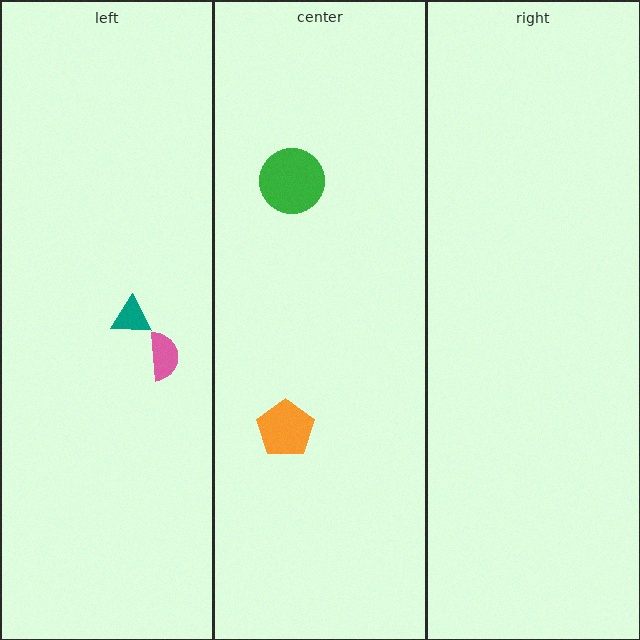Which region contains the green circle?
The center region.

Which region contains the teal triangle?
The left region.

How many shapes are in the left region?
2.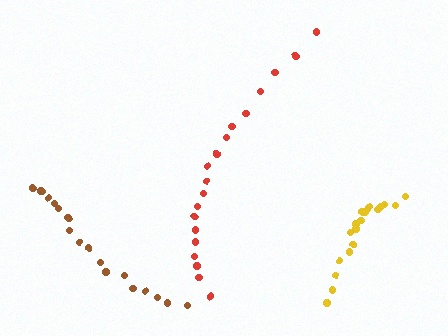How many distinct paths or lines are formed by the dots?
There are 3 distinct paths.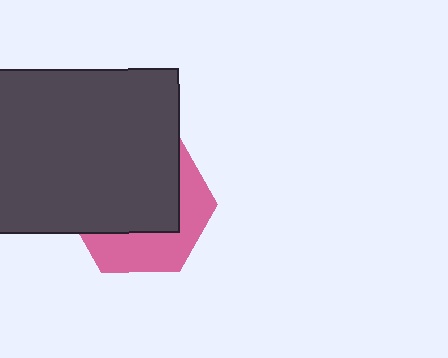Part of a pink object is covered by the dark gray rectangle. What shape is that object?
It is a hexagon.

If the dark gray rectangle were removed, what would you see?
You would see the complete pink hexagon.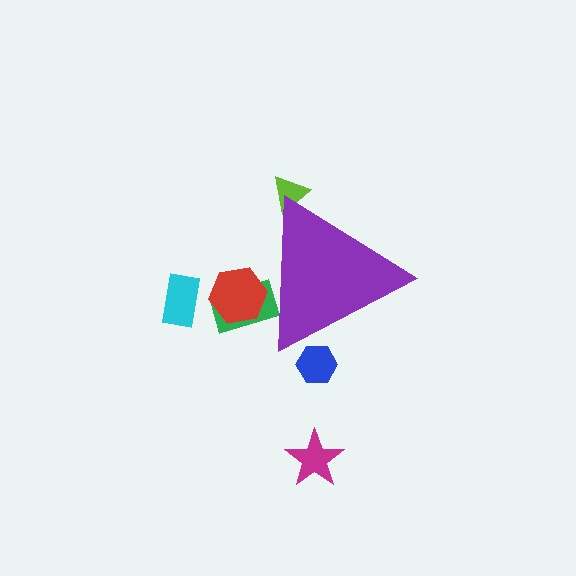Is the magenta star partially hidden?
No, the magenta star is fully visible.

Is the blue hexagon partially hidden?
Yes, the blue hexagon is partially hidden behind the purple triangle.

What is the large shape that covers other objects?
A purple triangle.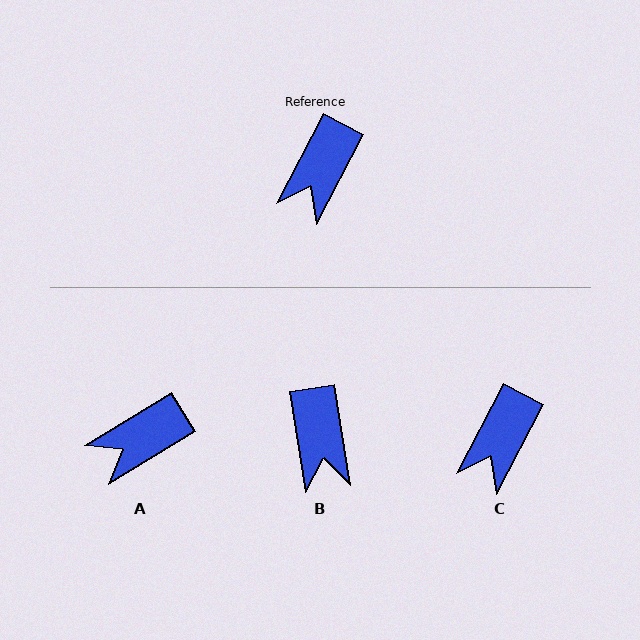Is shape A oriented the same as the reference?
No, it is off by about 31 degrees.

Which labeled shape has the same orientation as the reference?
C.